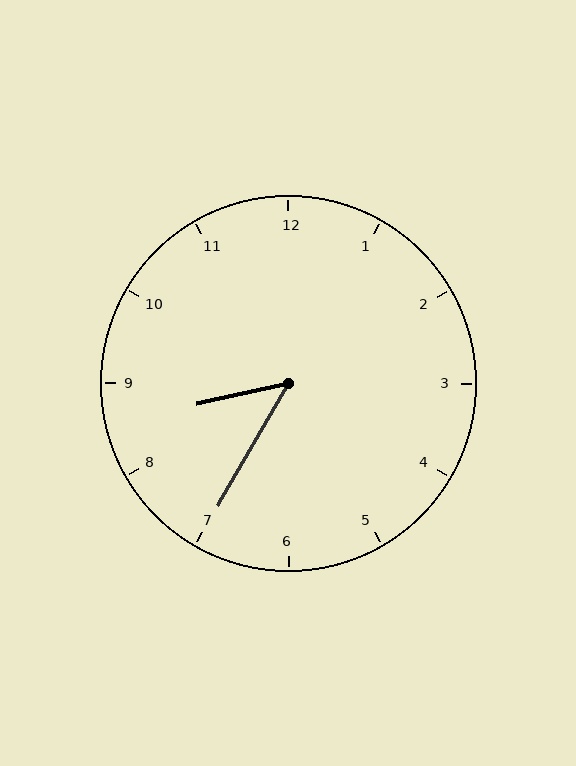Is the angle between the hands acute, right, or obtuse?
It is acute.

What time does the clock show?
8:35.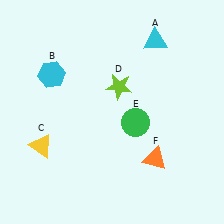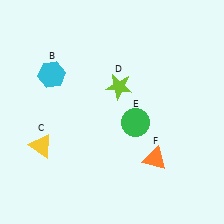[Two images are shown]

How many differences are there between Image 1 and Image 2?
There is 1 difference between the two images.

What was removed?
The cyan triangle (A) was removed in Image 2.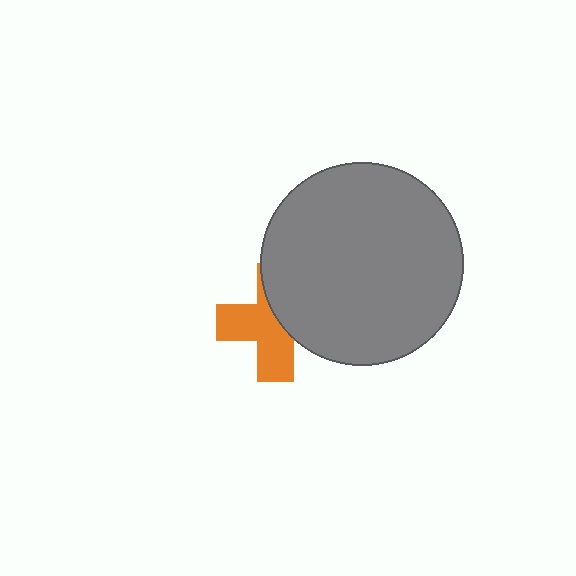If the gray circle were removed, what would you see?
You would see the complete orange cross.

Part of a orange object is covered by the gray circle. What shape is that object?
It is a cross.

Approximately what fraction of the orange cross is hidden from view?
Roughly 45% of the orange cross is hidden behind the gray circle.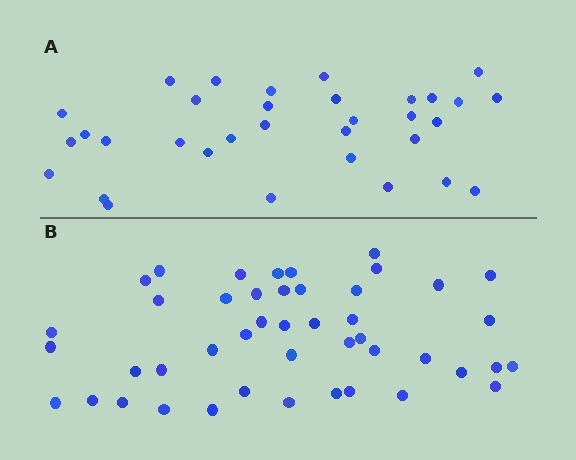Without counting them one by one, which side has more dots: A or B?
Region B (the bottom region) has more dots.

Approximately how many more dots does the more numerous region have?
Region B has roughly 12 or so more dots than region A.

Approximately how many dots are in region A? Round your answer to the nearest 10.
About 30 dots. (The exact count is 33, which rounds to 30.)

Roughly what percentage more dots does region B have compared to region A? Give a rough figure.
About 35% more.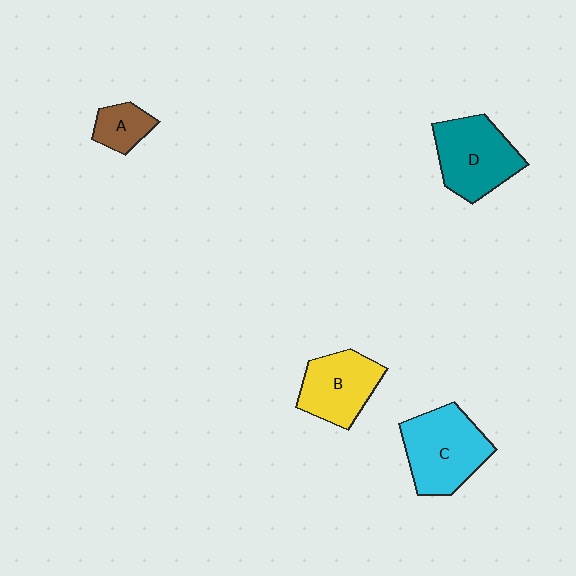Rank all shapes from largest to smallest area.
From largest to smallest: C (cyan), D (teal), B (yellow), A (brown).